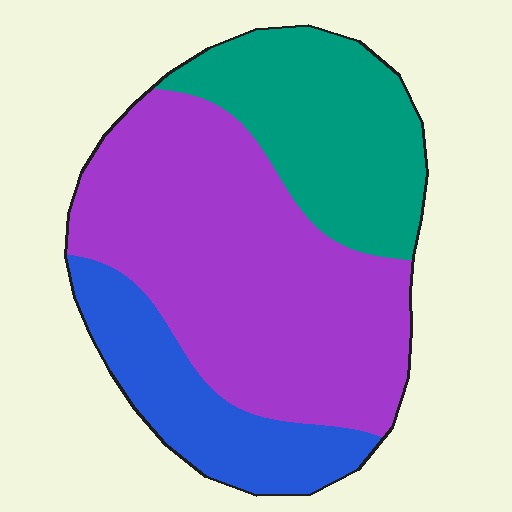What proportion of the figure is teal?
Teal takes up about one quarter (1/4) of the figure.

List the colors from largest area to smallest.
From largest to smallest: purple, teal, blue.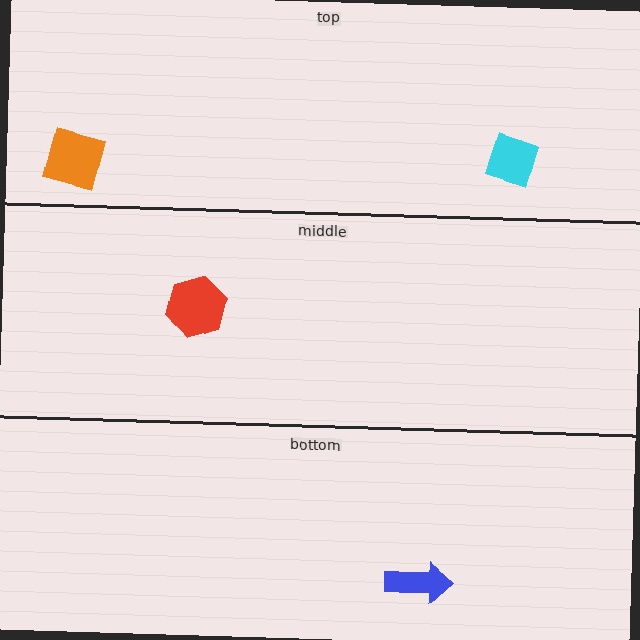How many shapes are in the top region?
2.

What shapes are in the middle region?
The red hexagon.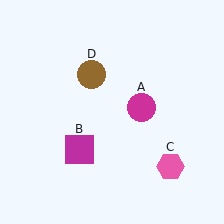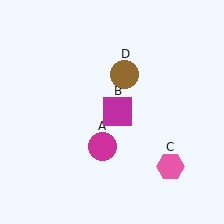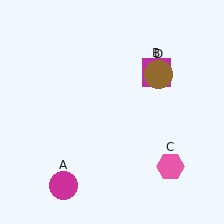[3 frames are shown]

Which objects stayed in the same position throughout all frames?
Pink hexagon (object C) remained stationary.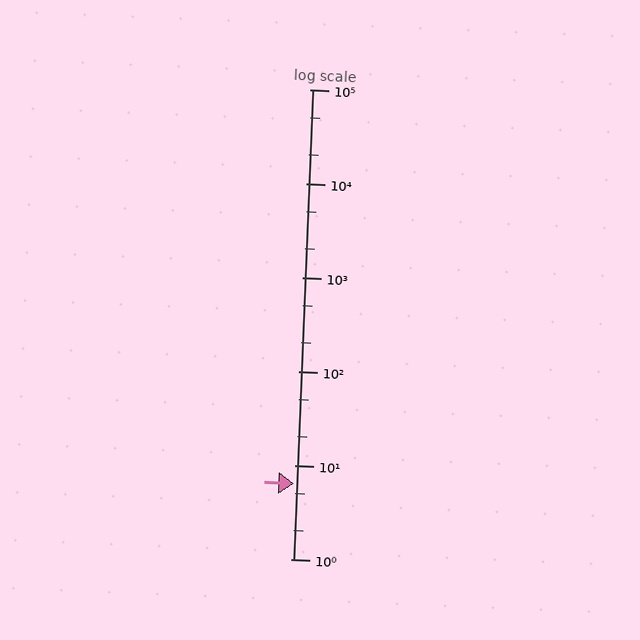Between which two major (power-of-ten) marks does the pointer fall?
The pointer is between 1 and 10.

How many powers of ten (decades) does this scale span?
The scale spans 5 decades, from 1 to 100000.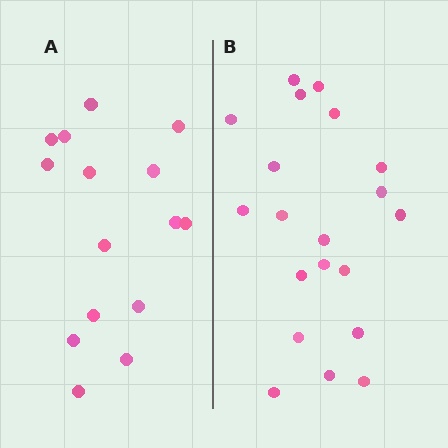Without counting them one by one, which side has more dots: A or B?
Region B (the right region) has more dots.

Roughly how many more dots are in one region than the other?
Region B has about 5 more dots than region A.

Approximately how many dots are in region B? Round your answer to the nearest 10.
About 20 dots.